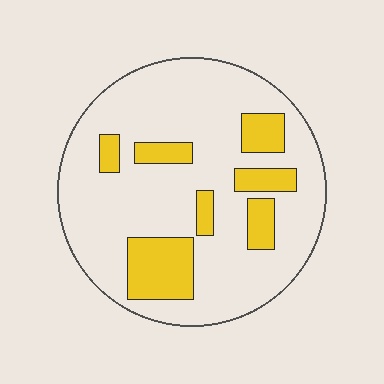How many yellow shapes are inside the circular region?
7.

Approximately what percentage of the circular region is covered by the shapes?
Approximately 20%.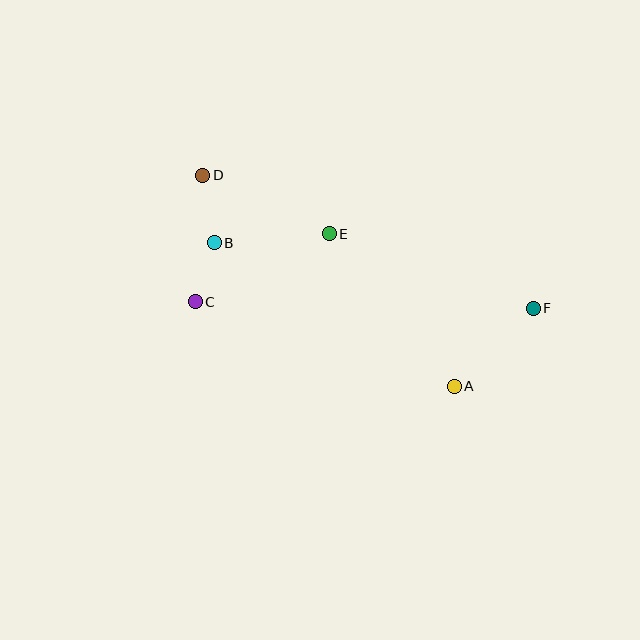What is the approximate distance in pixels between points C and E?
The distance between C and E is approximately 150 pixels.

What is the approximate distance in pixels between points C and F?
The distance between C and F is approximately 338 pixels.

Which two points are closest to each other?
Points B and C are closest to each other.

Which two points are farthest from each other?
Points D and F are farthest from each other.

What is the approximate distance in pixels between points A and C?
The distance between A and C is approximately 273 pixels.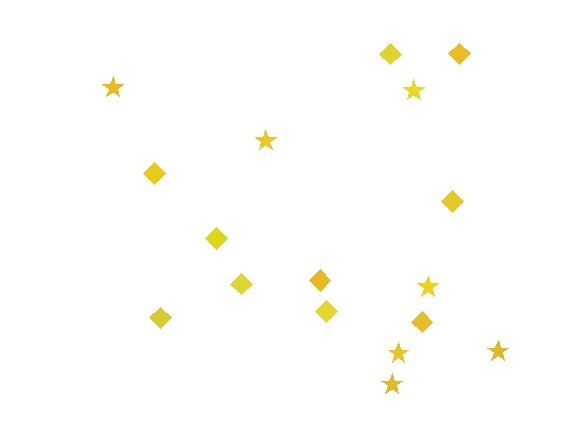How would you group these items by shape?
There are 2 groups: one group of diamonds (10) and one group of stars (7).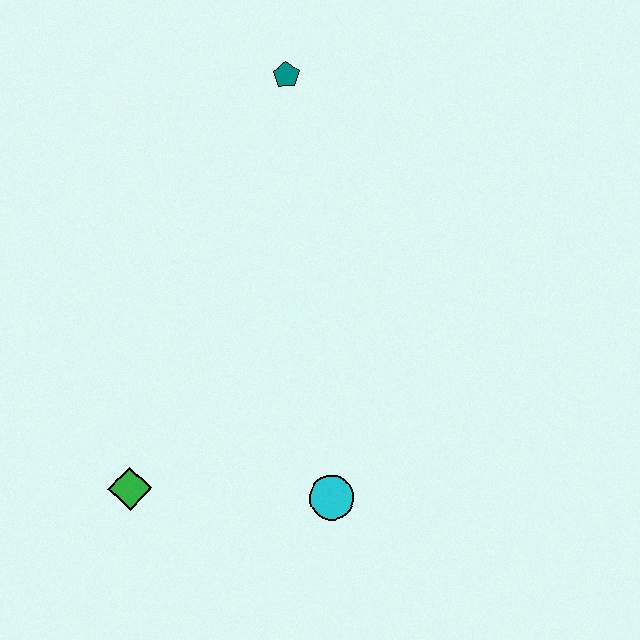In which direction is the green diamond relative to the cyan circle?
The green diamond is to the left of the cyan circle.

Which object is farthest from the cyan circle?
The teal pentagon is farthest from the cyan circle.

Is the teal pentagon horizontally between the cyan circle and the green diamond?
Yes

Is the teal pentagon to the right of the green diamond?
Yes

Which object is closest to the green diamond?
The cyan circle is closest to the green diamond.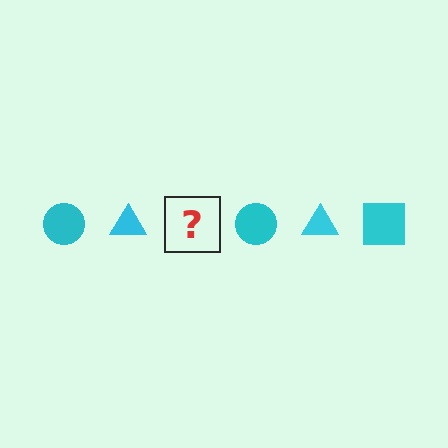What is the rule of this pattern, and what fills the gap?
The rule is that the pattern cycles through circle, triangle, square shapes in cyan. The gap should be filled with a cyan square.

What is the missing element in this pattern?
The missing element is a cyan square.